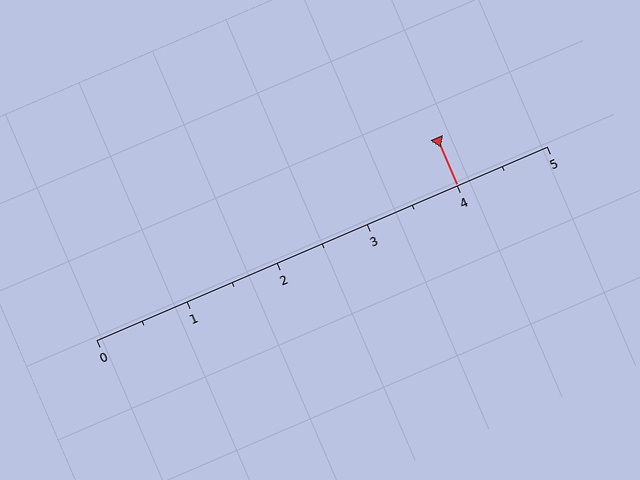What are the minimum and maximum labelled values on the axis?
The axis runs from 0 to 5.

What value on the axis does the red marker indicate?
The marker indicates approximately 4.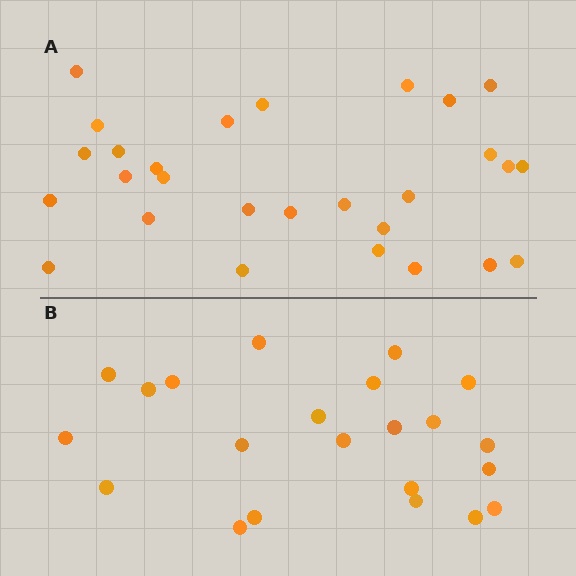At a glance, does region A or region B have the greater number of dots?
Region A (the top region) has more dots.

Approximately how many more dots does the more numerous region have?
Region A has about 6 more dots than region B.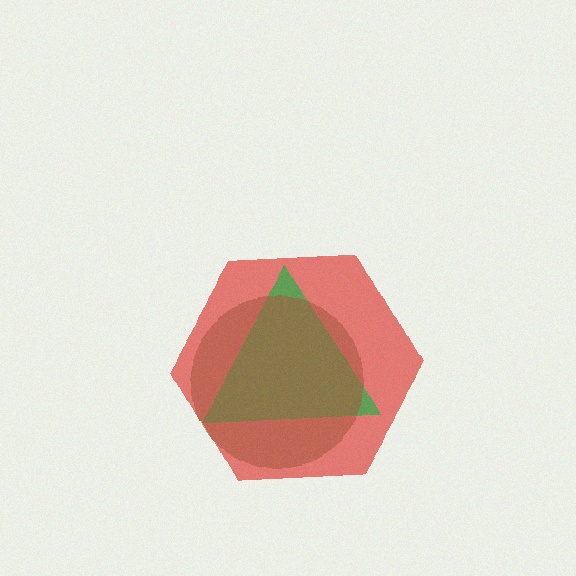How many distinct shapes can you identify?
There are 3 distinct shapes: a red hexagon, a green triangle, a brown circle.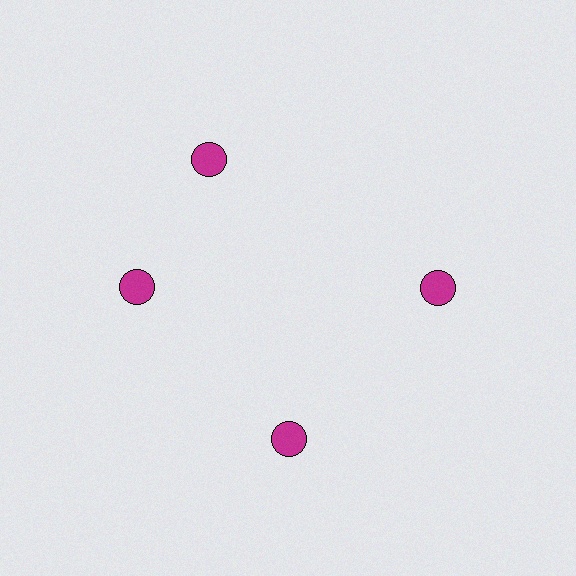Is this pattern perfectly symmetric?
No. The 4 magenta circles are arranged in a ring, but one element near the 12 o'clock position is rotated out of alignment along the ring, breaking the 4-fold rotational symmetry.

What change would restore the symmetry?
The symmetry would be restored by rotating it back into even spacing with its neighbors so that all 4 circles sit at equal angles and equal distance from the center.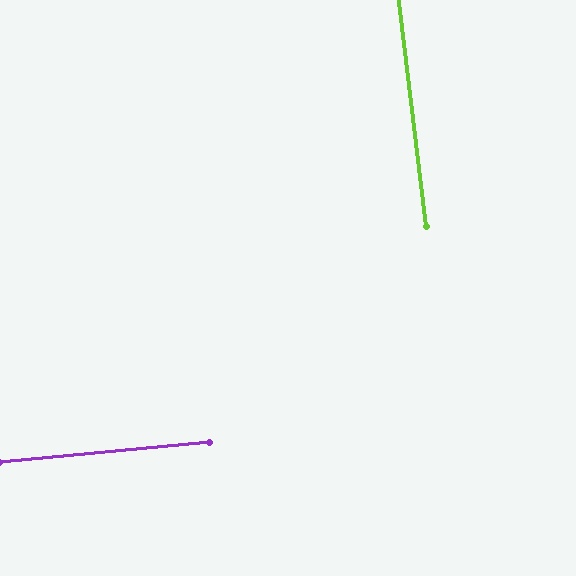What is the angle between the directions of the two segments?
Approximately 89 degrees.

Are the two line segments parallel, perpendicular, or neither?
Perpendicular — they meet at approximately 89°.